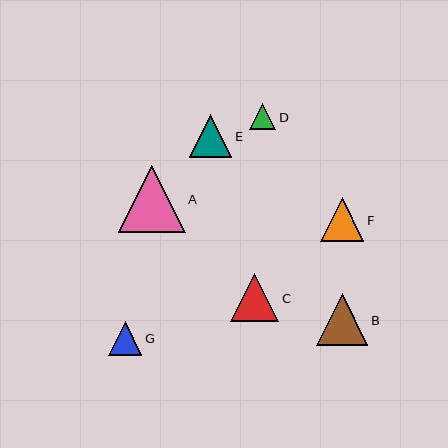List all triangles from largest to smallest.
From largest to smallest: A, B, C, F, E, G, D.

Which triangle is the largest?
Triangle A is the largest with a size of approximately 67 pixels.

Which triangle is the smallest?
Triangle D is the smallest with a size of approximately 26 pixels.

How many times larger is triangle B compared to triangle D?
Triangle B is approximately 1.9 times the size of triangle D.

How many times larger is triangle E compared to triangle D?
Triangle E is approximately 1.6 times the size of triangle D.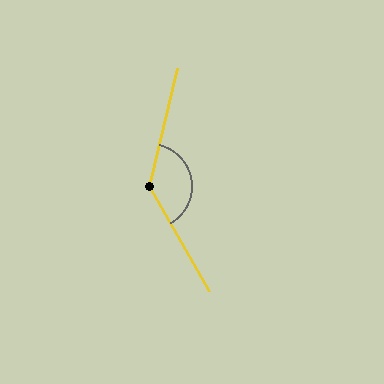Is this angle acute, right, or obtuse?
It is obtuse.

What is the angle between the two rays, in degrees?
Approximately 137 degrees.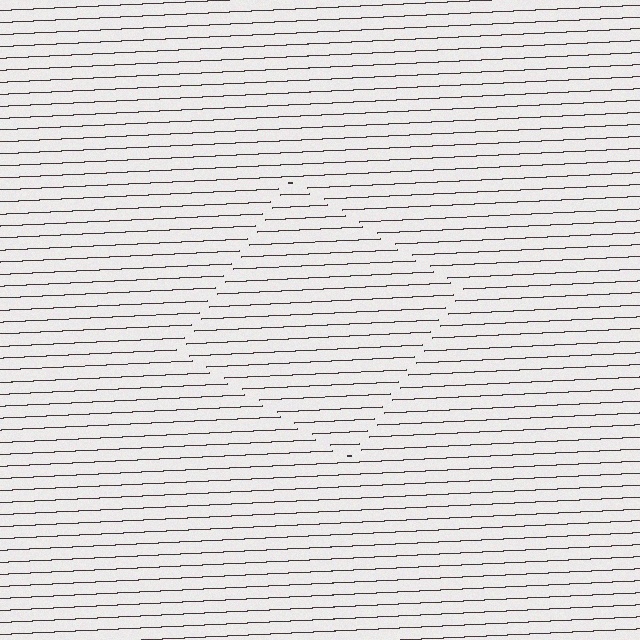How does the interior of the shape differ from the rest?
The interior of the shape contains the same grating, shifted by half a period — the contour is defined by the phase discontinuity where line-ends from the inner and outer gratings abut.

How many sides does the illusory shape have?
4 sides — the line-ends trace a square.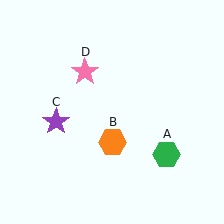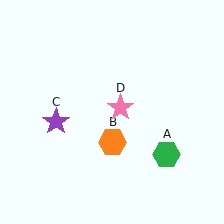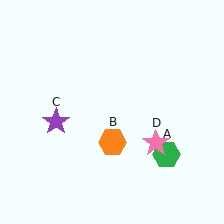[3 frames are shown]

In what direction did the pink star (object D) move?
The pink star (object D) moved down and to the right.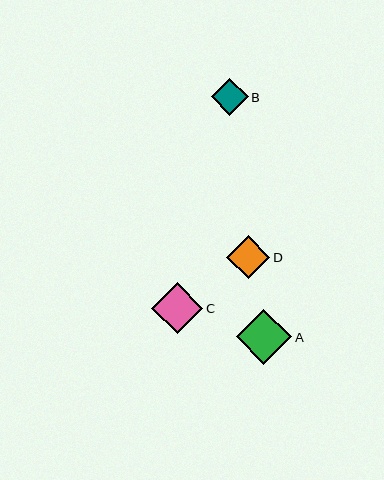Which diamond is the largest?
Diamond A is the largest with a size of approximately 55 pixels.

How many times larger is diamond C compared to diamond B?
Diamond C is approximately 1.4 times the size of diamond B.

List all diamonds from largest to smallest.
From largest to smallest: A, C, D, B.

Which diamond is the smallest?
Diamond B is the smallest with a size of approximately 37 pixels.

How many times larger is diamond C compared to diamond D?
Diamond C is approximately 1.2 times the size of diamond D.